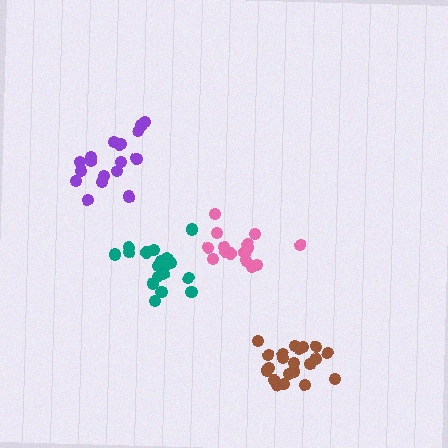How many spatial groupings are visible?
There are 4 spatial groupings.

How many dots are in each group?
Group 1: 18 dots, Group 2: 21 dots, Group 3: 15 dots, Group 4: 18 dots (72 total).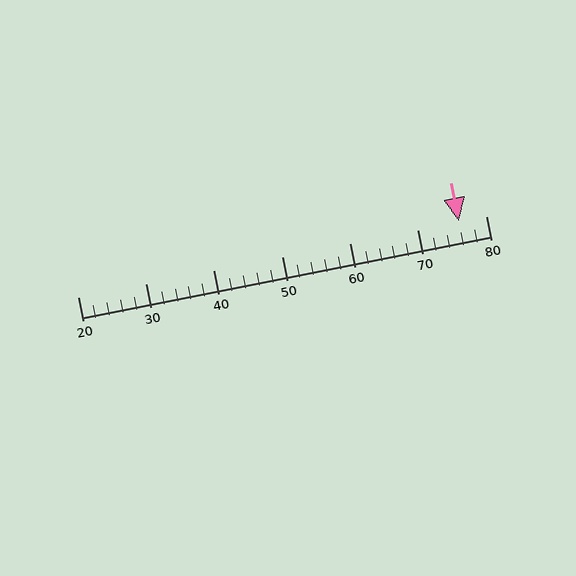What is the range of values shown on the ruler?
The ruler shows values from 20 to 80.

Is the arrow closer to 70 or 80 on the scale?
The arrow is closer to 80.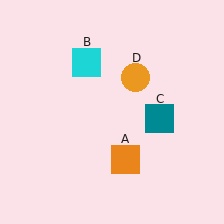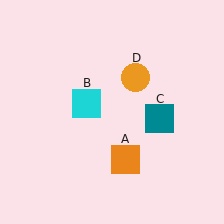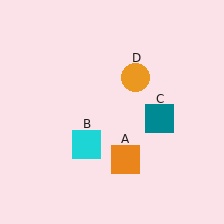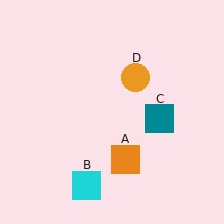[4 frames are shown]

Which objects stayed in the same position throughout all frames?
Orange square (object A) and teal square (object C) and orange circle (object D) remained stationary.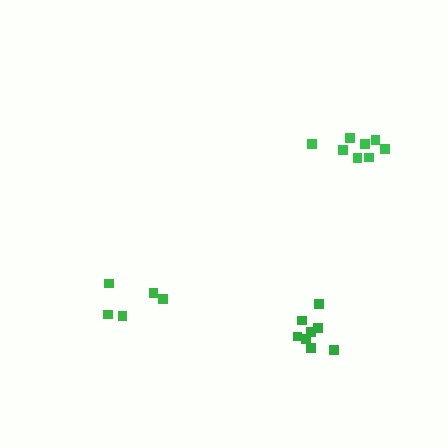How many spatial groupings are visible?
There are 3 spatial groupings.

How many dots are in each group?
Group 1: 8 dots, Group 2: 5 dots, Group 3: 8 dots (21 total).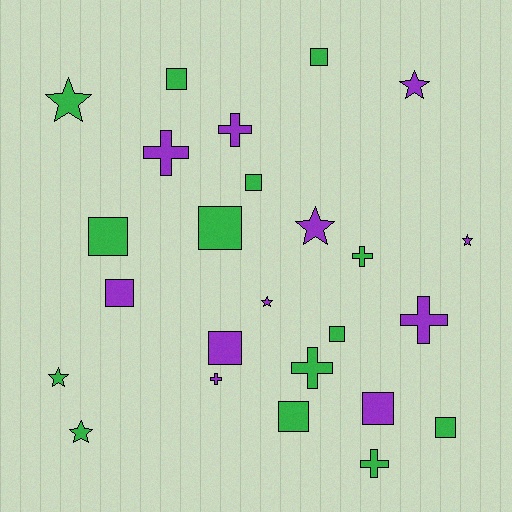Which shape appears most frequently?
Square, with 11 objects.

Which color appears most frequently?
Green, with 14 objects.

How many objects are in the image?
There are 25 objects.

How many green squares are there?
There are 8 green squares.